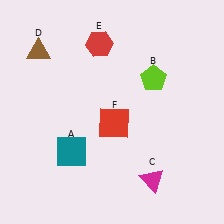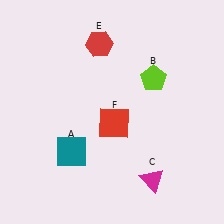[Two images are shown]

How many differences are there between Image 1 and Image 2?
There is 1 difference between the two images.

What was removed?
The brown triangle (D) was removed in Image 2.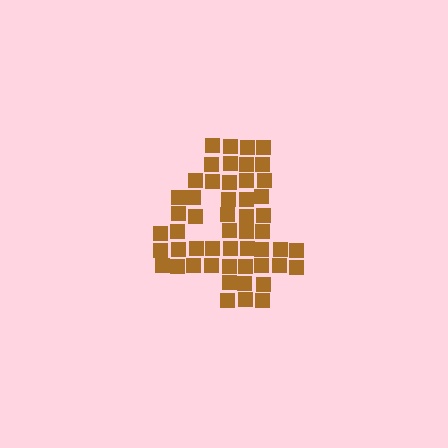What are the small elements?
The small elements are squares.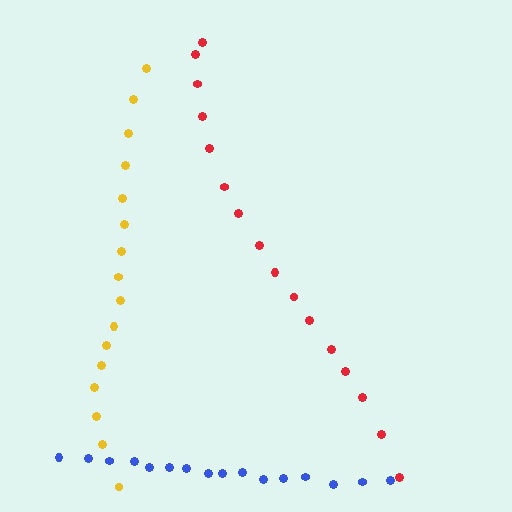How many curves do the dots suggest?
There are 3 distinct paths.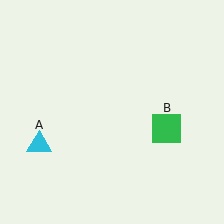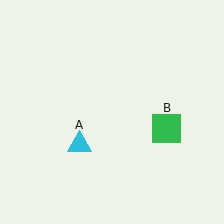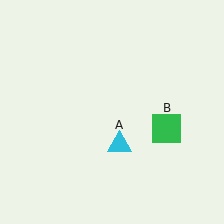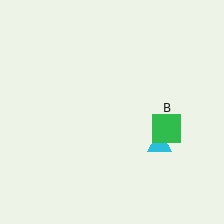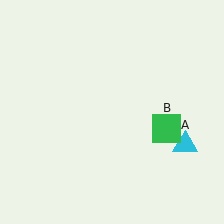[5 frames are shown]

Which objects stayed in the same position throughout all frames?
Green square (object B) remained stationary.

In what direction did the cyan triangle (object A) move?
The cyan triangle (object A) moved right.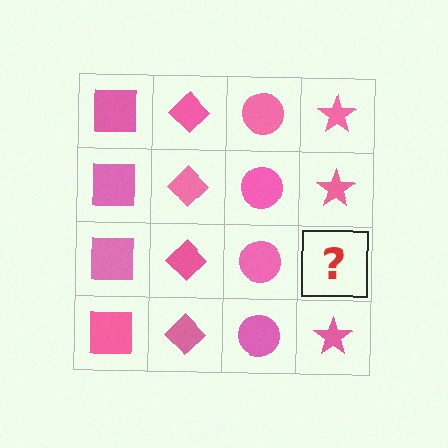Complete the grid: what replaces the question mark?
The question mark should be replaced with a pink star.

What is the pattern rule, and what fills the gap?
The rule is that each column has a consistent shape. The gap should be filled with a pink star.